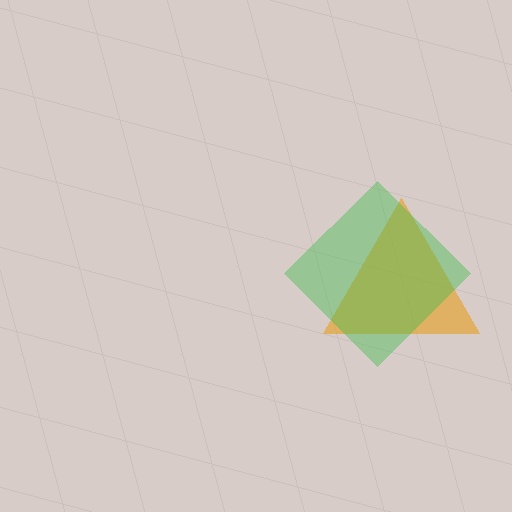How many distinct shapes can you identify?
There are 2 distinct shapes: an orange triangle, a green diamond.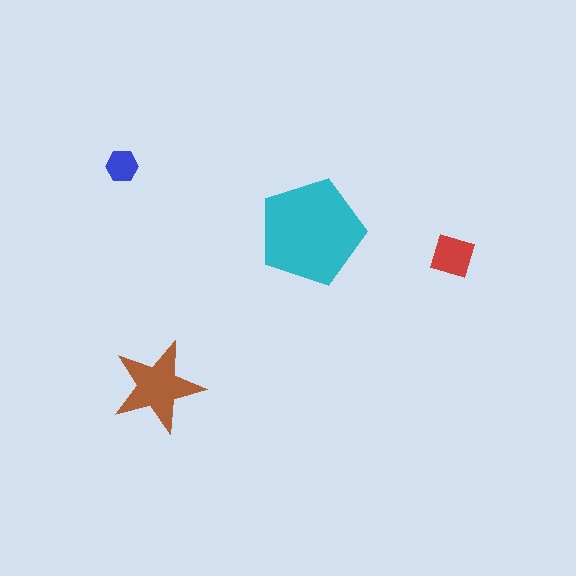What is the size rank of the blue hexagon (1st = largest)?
4th.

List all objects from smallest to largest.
The blue hexagon, the red square, the brown star, the cyan pentagon.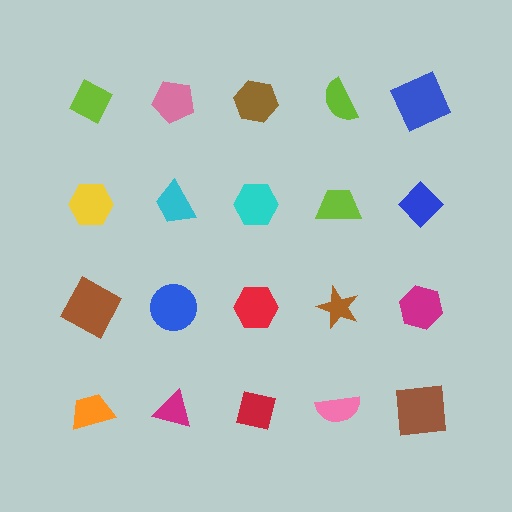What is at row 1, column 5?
A blue square.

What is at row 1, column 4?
A lime semicircle.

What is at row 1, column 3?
A brown hexagon.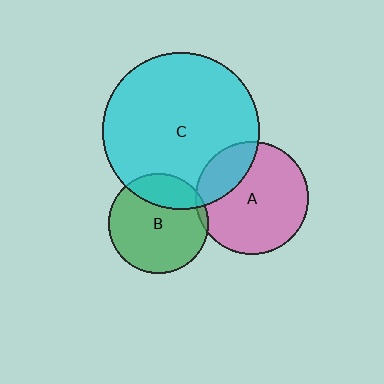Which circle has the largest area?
Circle C (cyan).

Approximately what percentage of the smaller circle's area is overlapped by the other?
Approximately 25%.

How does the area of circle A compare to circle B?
Approximately 1.3 times.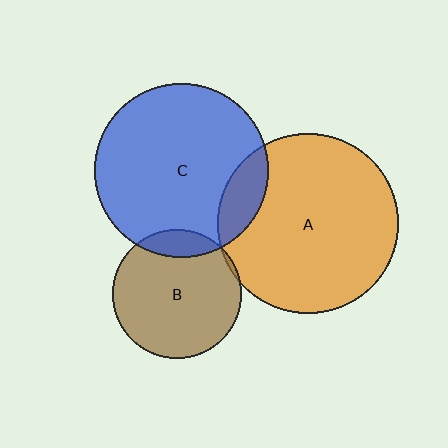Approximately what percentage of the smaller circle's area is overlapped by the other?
Approximately 5%.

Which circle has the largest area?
Circle A (orange).